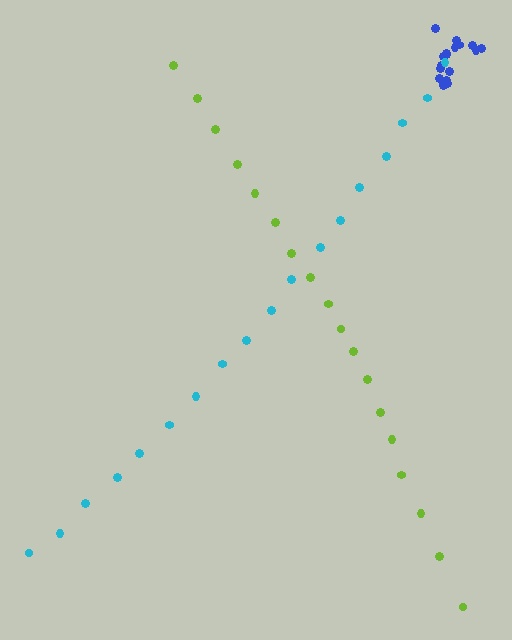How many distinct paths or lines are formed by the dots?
There are 3 distinct paths.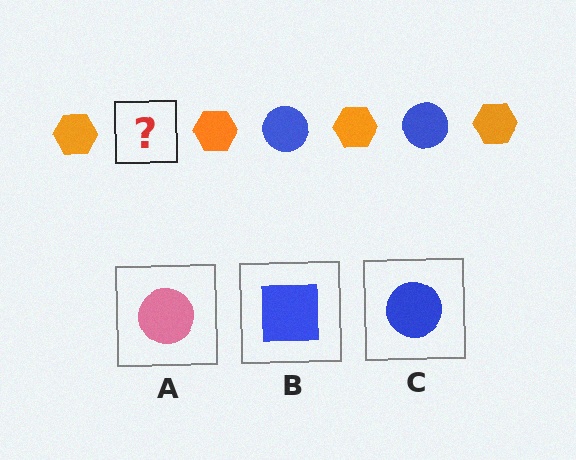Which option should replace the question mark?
Option C.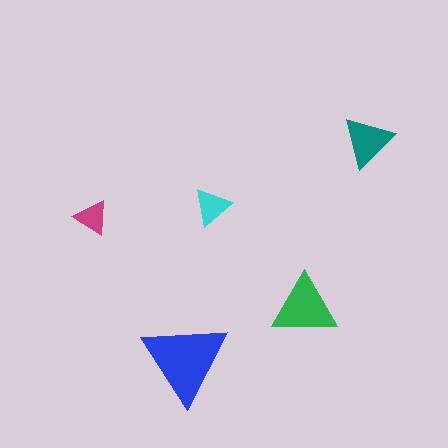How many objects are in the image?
There are 5 objects in the image.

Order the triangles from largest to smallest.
the blue one, the green one, the teal one, the cyan one, the magenta one.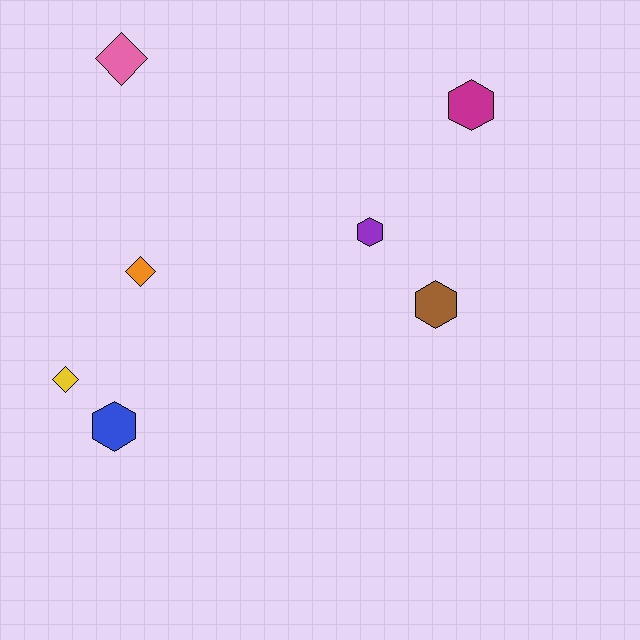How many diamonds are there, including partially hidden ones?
There are 3 diamonds.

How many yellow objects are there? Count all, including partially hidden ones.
There is 1 yellow object.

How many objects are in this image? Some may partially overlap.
There are 7 objects.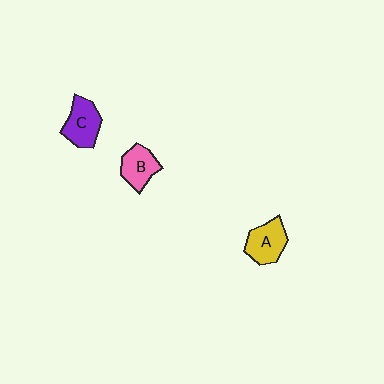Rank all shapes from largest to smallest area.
From largest to smallest: C (purple), A (yellow), B (pink).